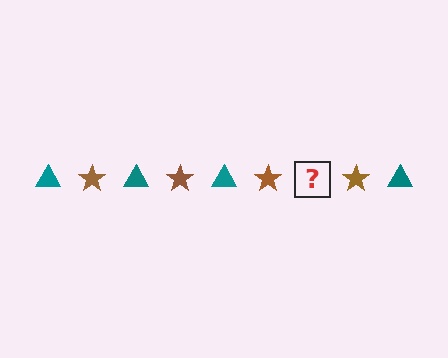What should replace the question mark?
The question mark should be replaced with a teal triangle.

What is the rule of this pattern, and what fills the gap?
The rule is that the pattern alternates between teal triangle and brown star. The gap should be filled with a teal triangle.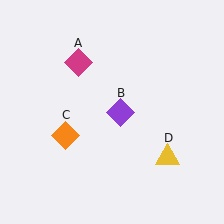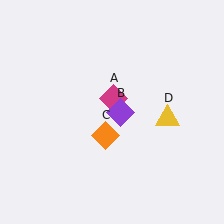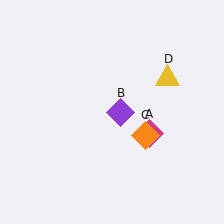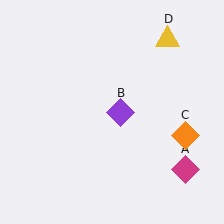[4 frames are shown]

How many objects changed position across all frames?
3 objects changed position: magenta diamond (object A), orange diamond (object C), yellow triangle (object D).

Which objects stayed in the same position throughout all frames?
Purple diamond (object B) remained stationary.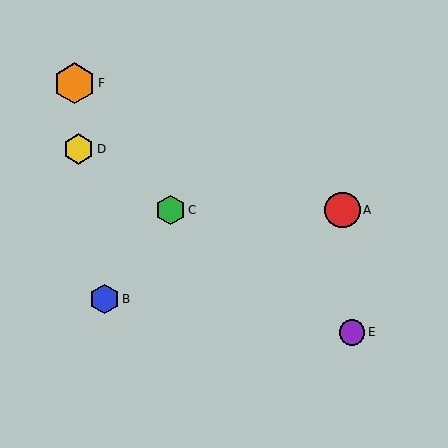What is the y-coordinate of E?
Object E is at y≈332.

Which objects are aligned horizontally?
Objects A, C are aligned horizontally.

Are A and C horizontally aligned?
Yes, both are at y≈210.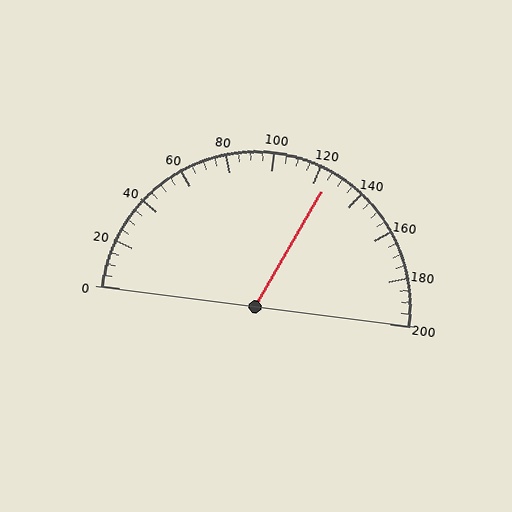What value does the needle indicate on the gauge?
The needle indicates approximately 125.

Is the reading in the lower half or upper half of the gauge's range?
The reading is in the upper half of the range (0 to 200).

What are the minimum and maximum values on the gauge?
The gauge ranges from 0 to 200.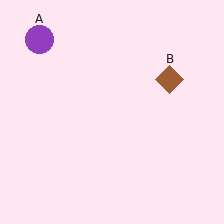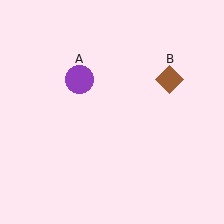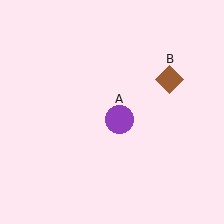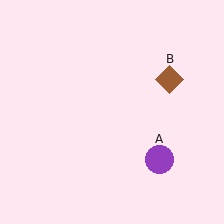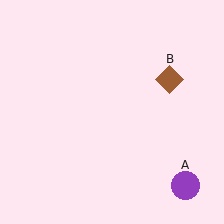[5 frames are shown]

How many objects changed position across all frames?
1 object changed position: purple circle (object A).